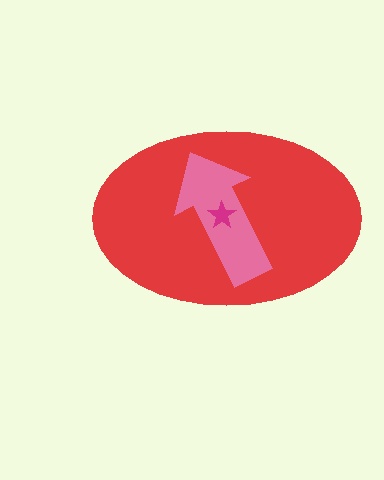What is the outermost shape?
The red ellipse.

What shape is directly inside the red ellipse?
The pink arrow.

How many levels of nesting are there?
3.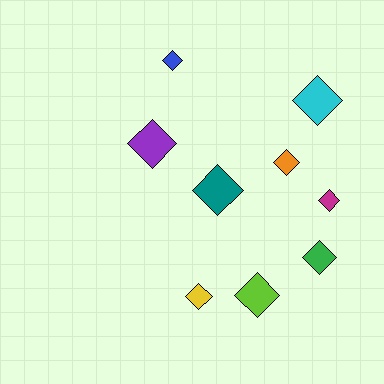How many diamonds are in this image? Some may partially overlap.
There are 9 diamonds.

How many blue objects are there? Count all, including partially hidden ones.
There is 1 blue object.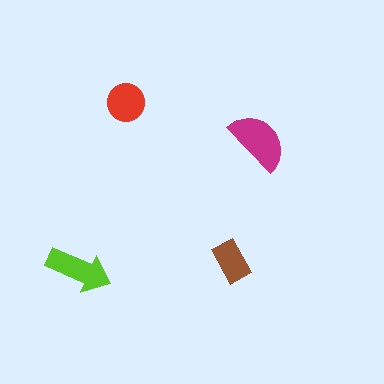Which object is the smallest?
The brown rectangle.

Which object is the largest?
The magenta semicircle.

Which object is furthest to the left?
The lime arrow is leftmost.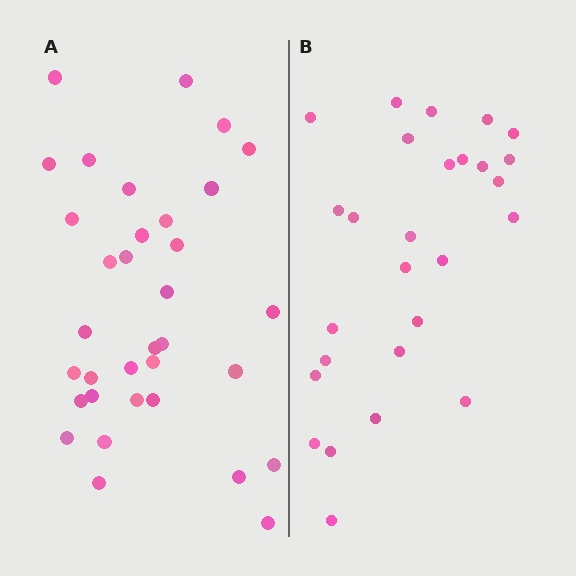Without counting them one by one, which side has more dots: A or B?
Region A (the left region) has more dots.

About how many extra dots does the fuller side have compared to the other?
Region A has roughly 8 or so more dots than region B.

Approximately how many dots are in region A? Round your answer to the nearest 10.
About 30 dots. (The exact count is 34, which rounds to 30.)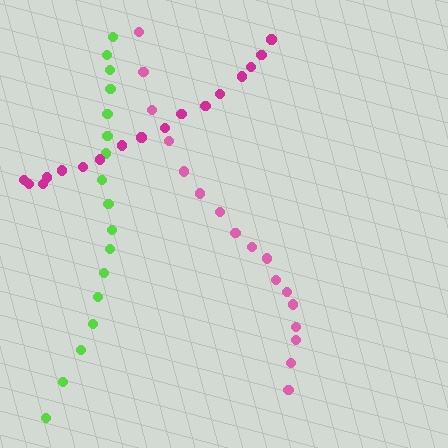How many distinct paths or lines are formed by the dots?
There are 3 distinct paths.